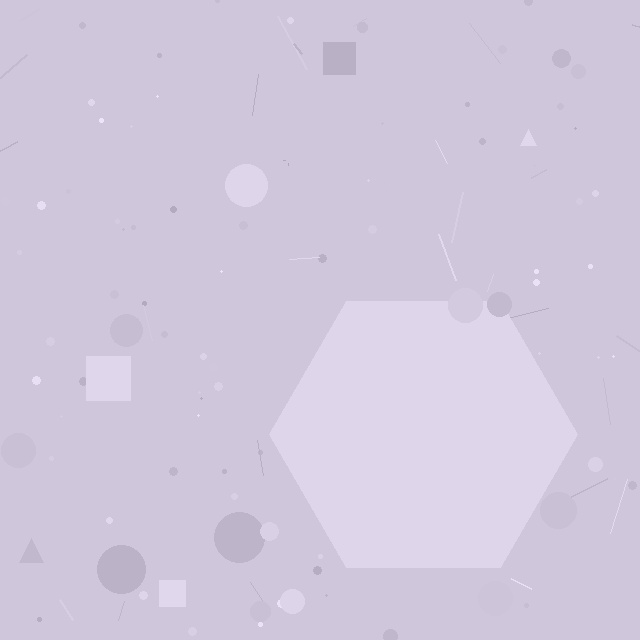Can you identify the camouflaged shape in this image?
The camouflaged shape is a hexagon.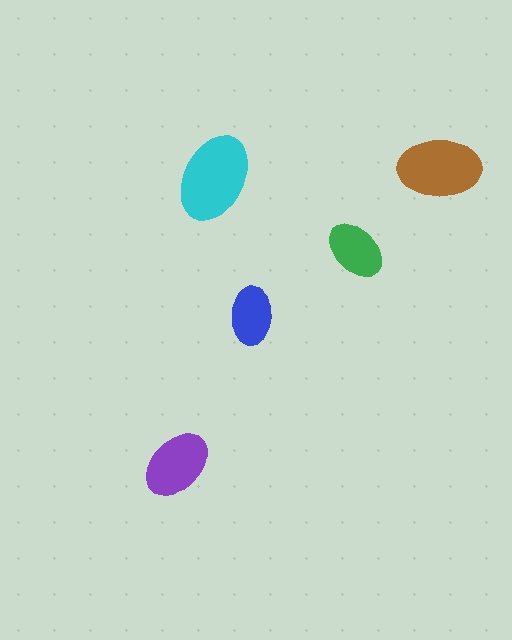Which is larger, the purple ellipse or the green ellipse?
The purple one.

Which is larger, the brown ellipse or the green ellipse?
The brown one.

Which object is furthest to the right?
The brown ellipse is rightmost.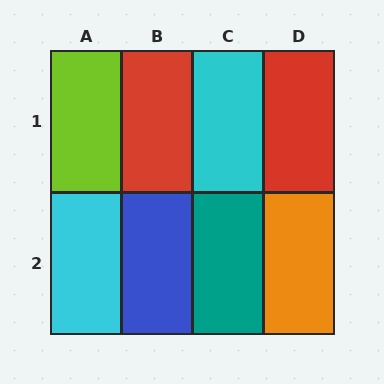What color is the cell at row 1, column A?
Lime.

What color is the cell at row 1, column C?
Cyan.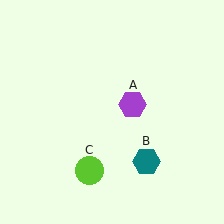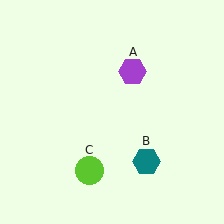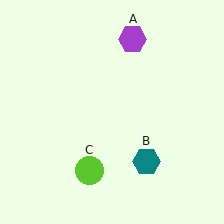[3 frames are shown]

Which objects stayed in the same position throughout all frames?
Teal hexagon (object B) and lime circle (object C) remained stationary.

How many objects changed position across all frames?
1 object changed position: purple hexagon (object A).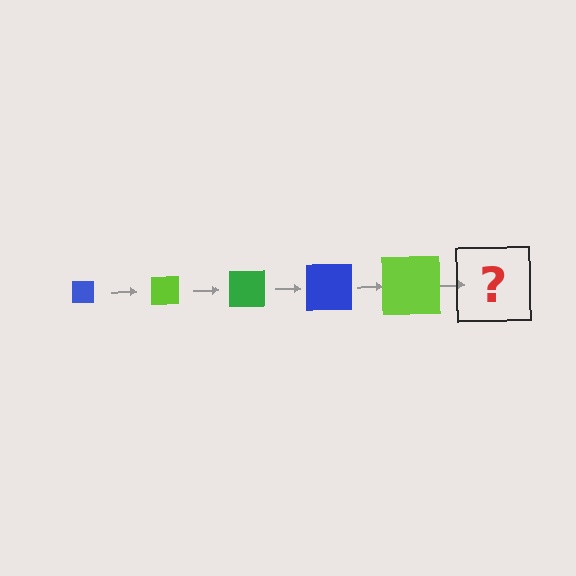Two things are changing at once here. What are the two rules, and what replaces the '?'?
The two rules are that the square grows larger each step and the color cycles through blue, lime, and green. The '?' should be a green square, larger than the previous one.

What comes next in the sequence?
The next element should be a green square, larger than the previous one.